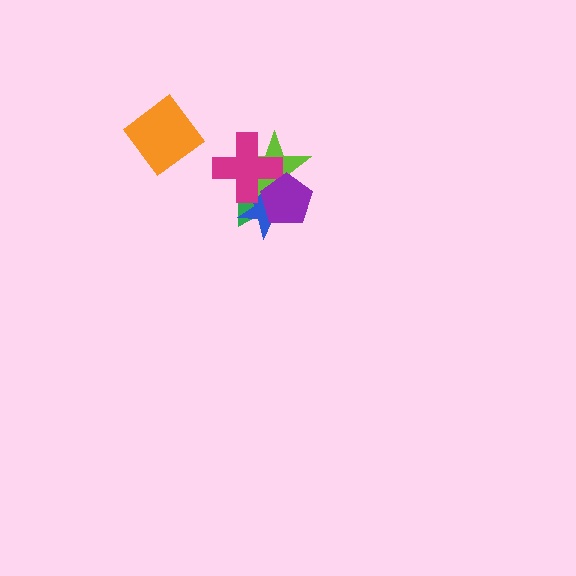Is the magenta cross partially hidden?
Yes, it is partially covered by another shape.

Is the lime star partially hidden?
Yes, it is partially covered by another shape.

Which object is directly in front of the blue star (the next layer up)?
The lime star is directly in front of the blue star.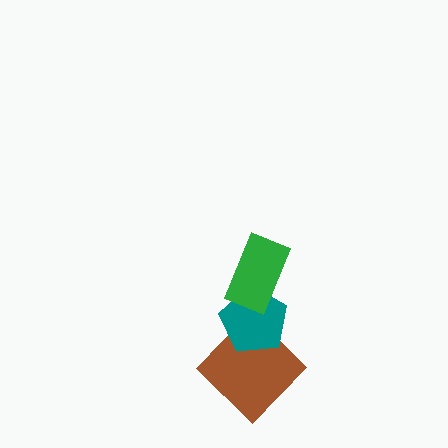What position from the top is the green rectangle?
The green rectangle is 1st from the top.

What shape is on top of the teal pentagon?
The green rectangle is on top of the teal pentagon.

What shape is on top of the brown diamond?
The teal pentagon is on top of the brown diamond.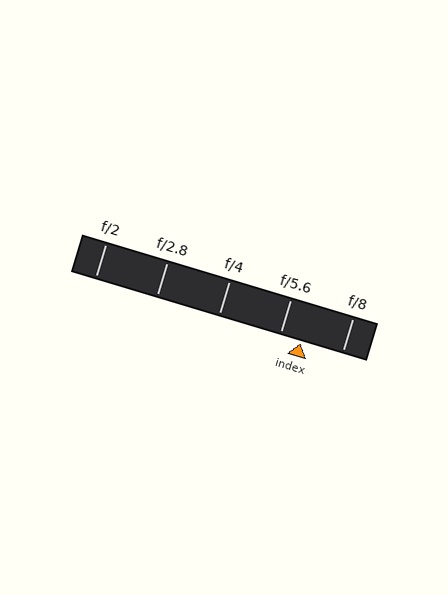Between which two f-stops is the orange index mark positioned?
The index mark is between f/5.6 and f/8.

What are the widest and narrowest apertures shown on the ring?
The widest aperture shown is f/2 and the narrowest is f/8.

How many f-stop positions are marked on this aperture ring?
There are 5 f-stop positions marked.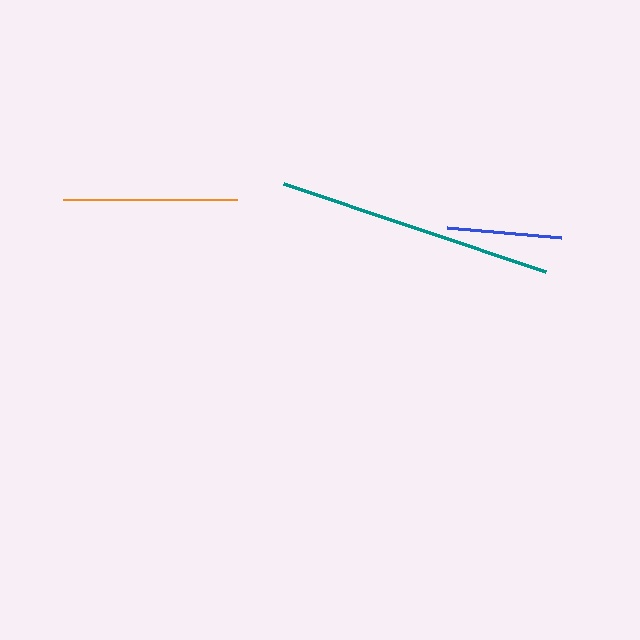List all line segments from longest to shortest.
From longest to shortest: teal, orange, blue.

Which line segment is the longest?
The teal line is the longest at approximately 277 pixels.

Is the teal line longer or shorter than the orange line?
The teal line is longer than the orange line.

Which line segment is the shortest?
The blue line is the shortest at approximately 114 pixels.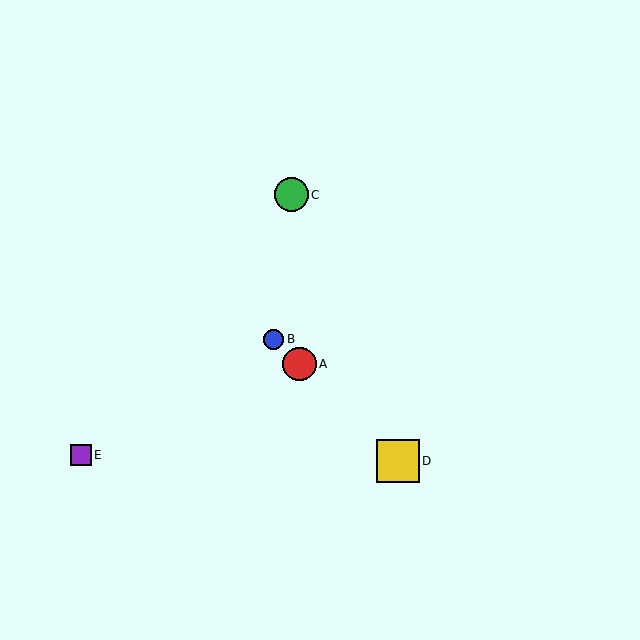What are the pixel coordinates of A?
Object A is at (299, 364).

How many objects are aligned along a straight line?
3 objects (A, B, D) are aligned along a straight line.